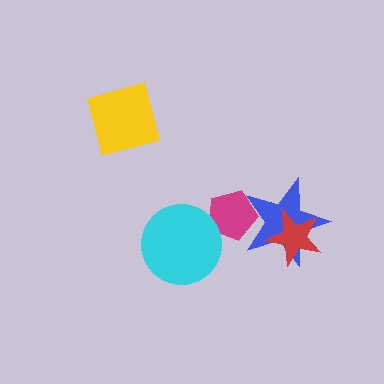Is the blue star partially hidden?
Yes, it is partially covered by another shape.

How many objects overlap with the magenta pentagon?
2 objects overlap with the magenta pentagon.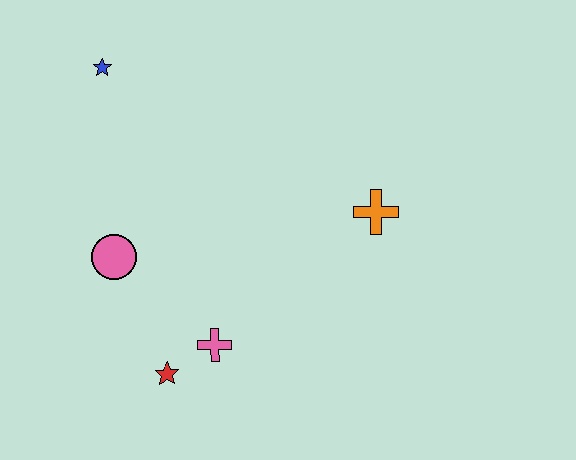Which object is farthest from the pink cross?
The blue star is farthest from the pink cross.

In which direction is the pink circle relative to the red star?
The pink circle is above the red star.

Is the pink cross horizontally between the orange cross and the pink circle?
Yes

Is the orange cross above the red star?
Yes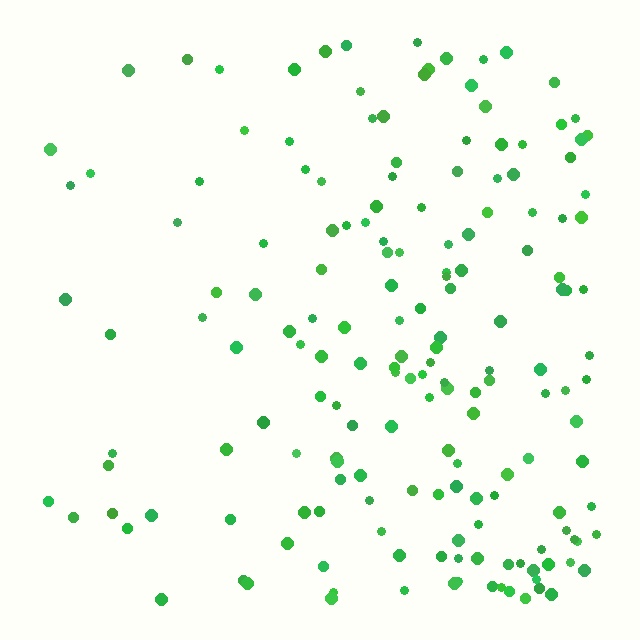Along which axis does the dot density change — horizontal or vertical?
Horizontal.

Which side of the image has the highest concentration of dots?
The right.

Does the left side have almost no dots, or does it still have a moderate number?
Still a moderate number, just noticeably fewer than the right.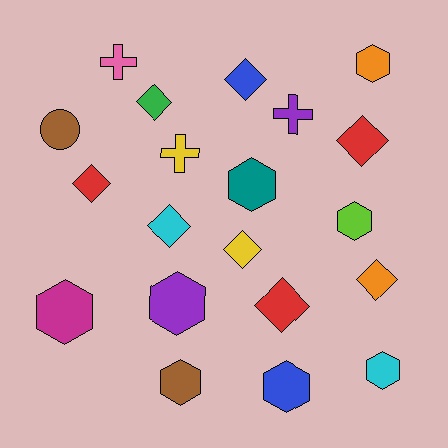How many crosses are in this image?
There are 3 crosses.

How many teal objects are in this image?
There is 1 teal object.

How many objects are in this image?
There are 20 objects.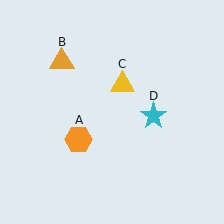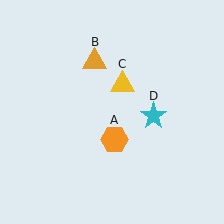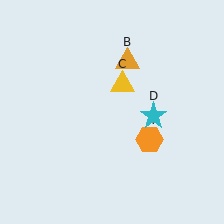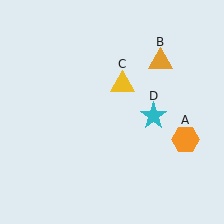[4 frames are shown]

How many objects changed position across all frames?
2 objects changed position: orange hexagon (object A), orange triangle (object B).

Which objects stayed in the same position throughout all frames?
Yellow triangle (object C) and cyan star (object D) remained stationary.